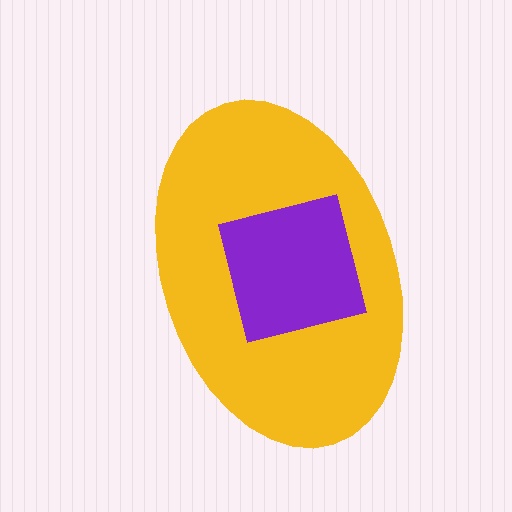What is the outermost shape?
The yellow ellipse.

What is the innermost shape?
The purple square.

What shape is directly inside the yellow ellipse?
The purple square.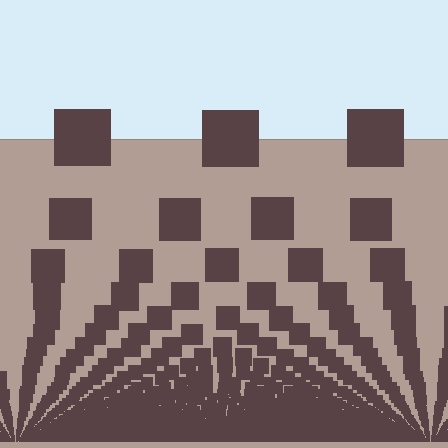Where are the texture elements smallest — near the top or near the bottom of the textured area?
Near the bottom.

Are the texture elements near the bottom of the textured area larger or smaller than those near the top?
Smaller. The gradient is inverted — elements near the bottom are smaller and denser.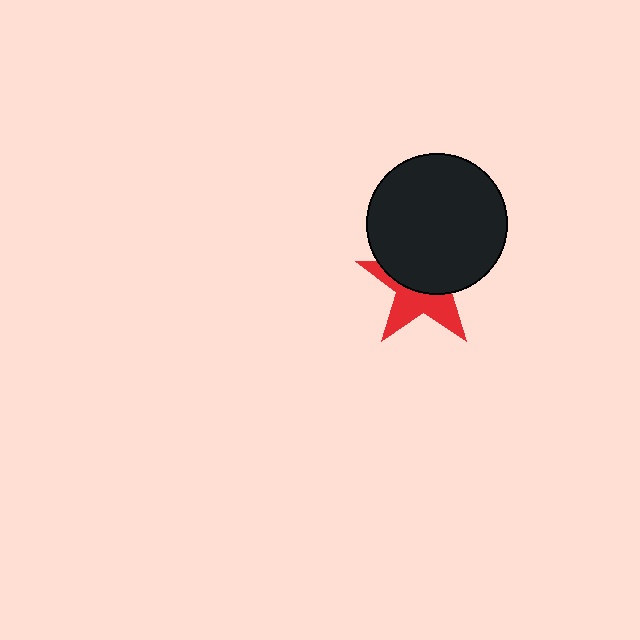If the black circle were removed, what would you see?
You would see the complete red star.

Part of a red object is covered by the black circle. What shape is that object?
It is a star.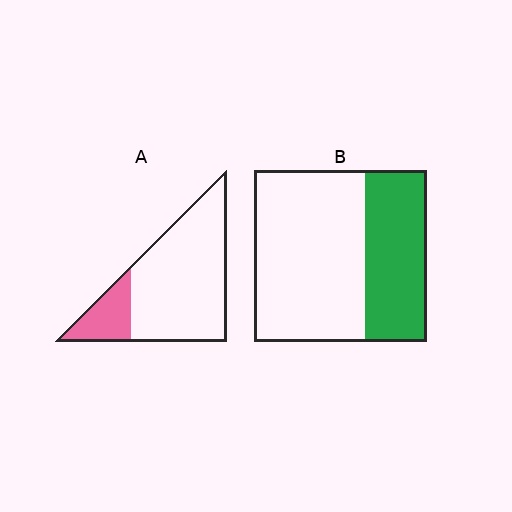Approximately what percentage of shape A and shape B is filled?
A is approximately 20% and B is approximately 35%.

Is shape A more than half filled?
No.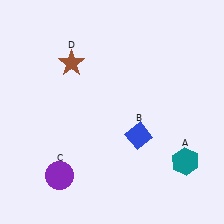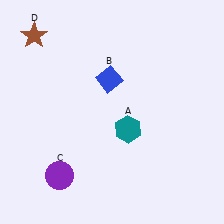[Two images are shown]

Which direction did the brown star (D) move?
The brown star (D) moved left.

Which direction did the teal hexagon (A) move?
The teal hexagon (A) moved left.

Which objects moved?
The objects that moved are: the teal hexagon (A), the blue diamond (B), the brown star (D).